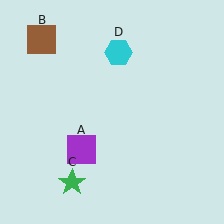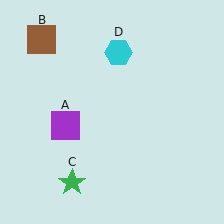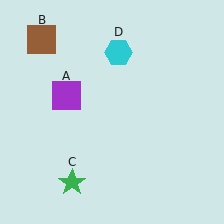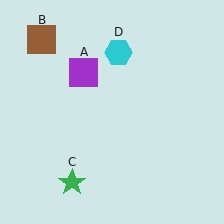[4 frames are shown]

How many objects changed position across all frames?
1 object changed position: purple square (object A).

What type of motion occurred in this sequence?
The purple square (object A) rotated clockwise around the center of the scene.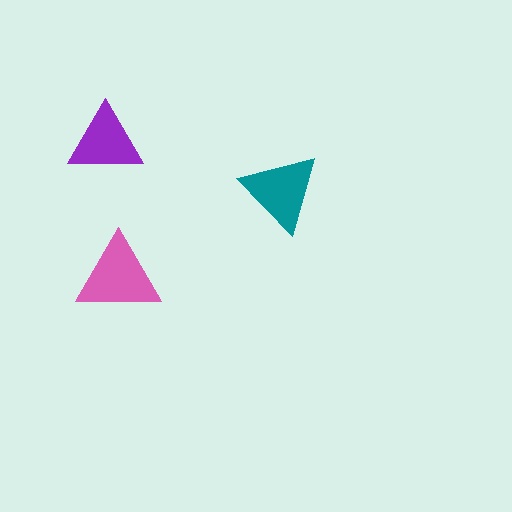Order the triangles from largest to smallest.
the pink one, the teal one, the purple one.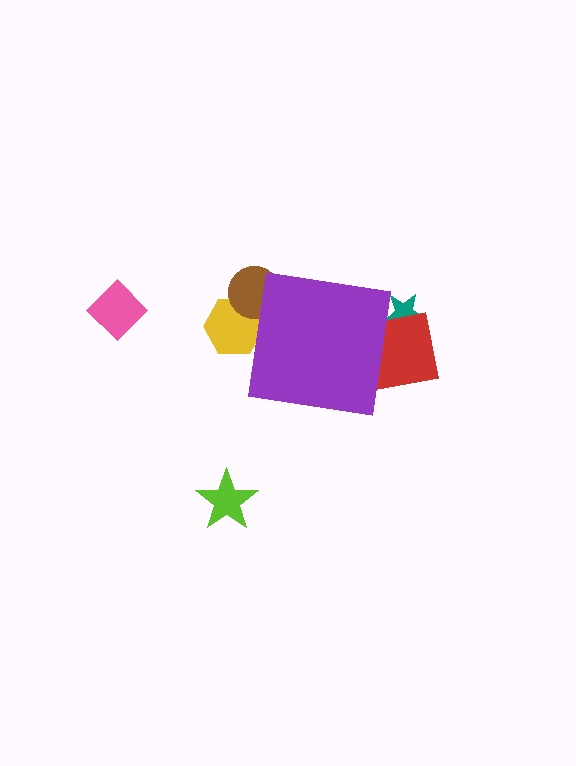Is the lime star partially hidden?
No, the lime star is fully visible.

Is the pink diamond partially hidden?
No, the pink diamond is fully visible.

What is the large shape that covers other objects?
A purple square.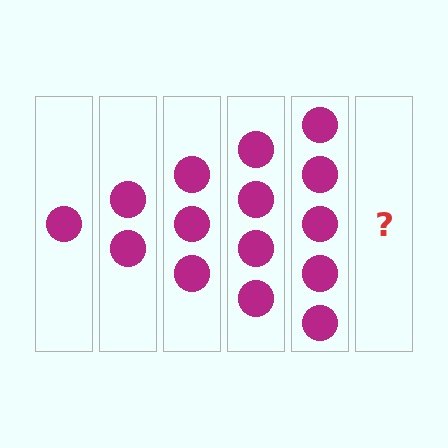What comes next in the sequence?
The next element should be 6 circles.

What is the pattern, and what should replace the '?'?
The pattern is that each step adds one more circle. The '?' should be 6 circles.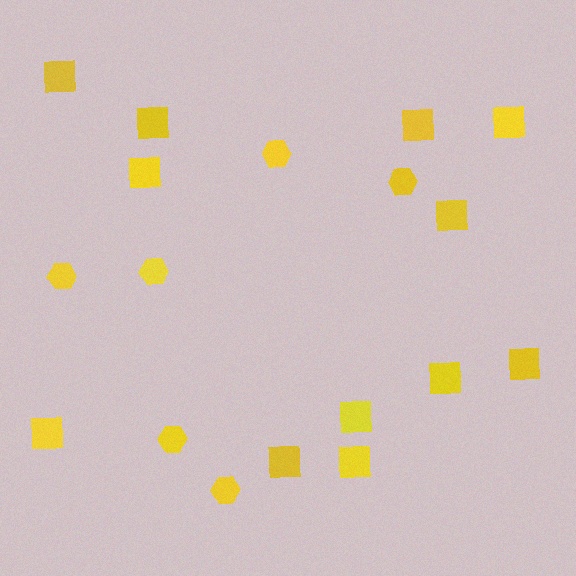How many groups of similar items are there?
There are 2 groups: one group of hexagons (6) and one group of squares (12).